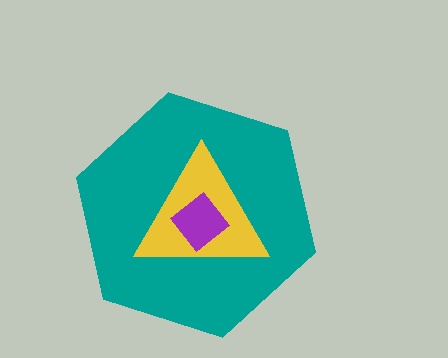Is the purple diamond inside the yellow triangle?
Yes.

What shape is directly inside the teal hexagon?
The yellow triangle.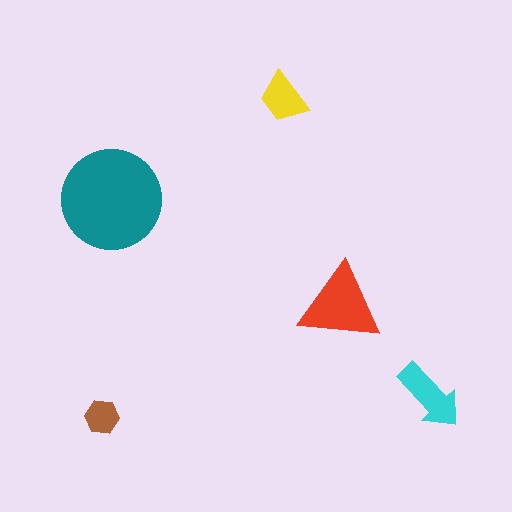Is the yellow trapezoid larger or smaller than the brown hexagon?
Larger.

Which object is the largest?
The teal circle.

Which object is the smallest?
The brown hexagon.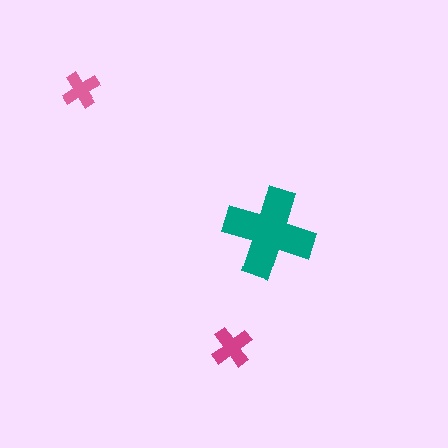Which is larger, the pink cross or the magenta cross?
The magenta one.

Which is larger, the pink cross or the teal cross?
The teal one.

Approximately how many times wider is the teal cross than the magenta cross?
About 2 times wider.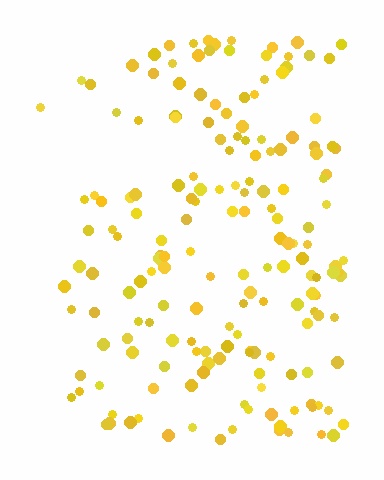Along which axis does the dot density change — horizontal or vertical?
Horizontal.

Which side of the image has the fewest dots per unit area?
The left.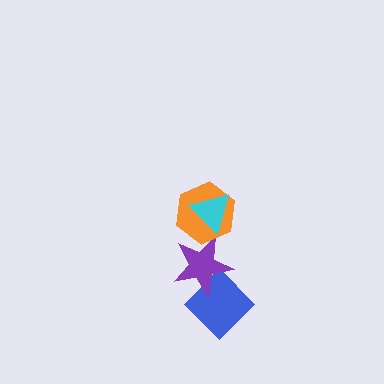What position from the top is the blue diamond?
The blue diamond is 4th from the top.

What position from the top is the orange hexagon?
The orange hexagon is 2nd from the top.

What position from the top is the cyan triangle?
The cyan triangle is 1st from the top.